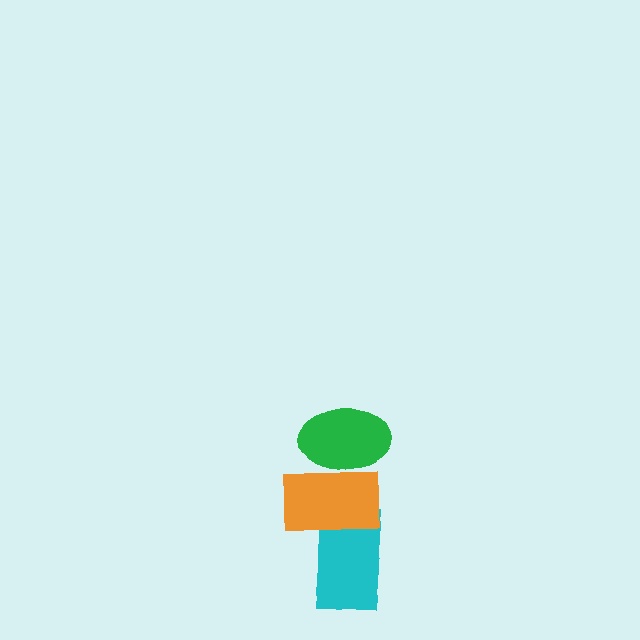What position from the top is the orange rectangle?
The orange rectangle is 2nd from the top.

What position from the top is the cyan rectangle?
The cyan rectangle is 3rd from the top.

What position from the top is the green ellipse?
The green ellipse is 1st from the top.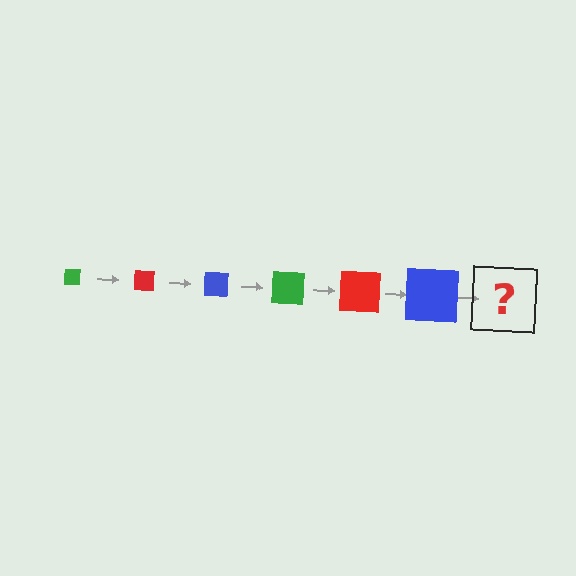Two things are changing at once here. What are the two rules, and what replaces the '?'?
The two rules are that the square grows larger each step and the color cycles through green, red, and blue. The '?' should be a green square, larger than the previous one.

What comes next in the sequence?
The next element should be a green square, larger than the previous one.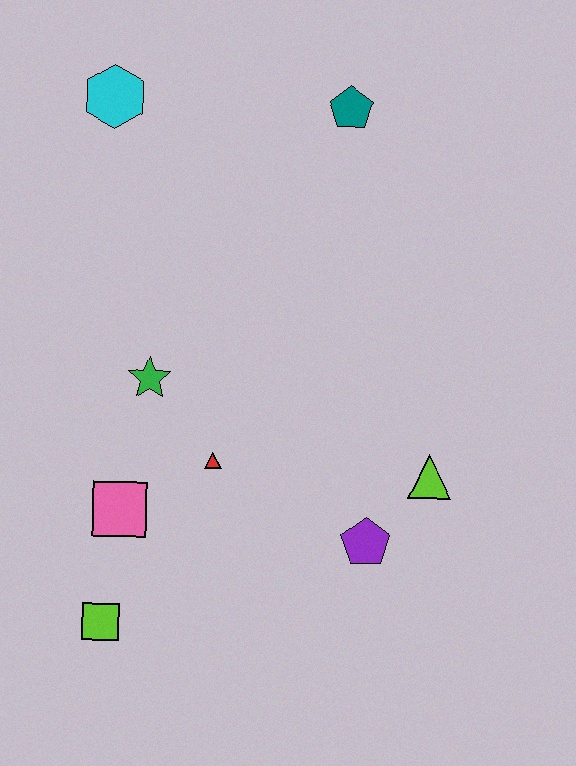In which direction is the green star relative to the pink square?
The green star is above the pink square.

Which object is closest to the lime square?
The pink square is closest to the lime square.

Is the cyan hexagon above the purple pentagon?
Yes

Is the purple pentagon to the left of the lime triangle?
Yes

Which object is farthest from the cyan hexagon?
The lime square is farthest from the cyan hexagon.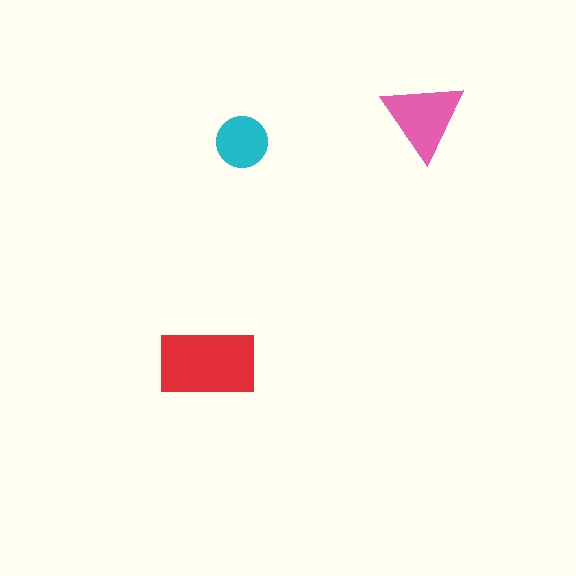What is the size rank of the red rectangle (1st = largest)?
1st.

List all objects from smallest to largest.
The cyan circle, the pink triangle, the red rectangle.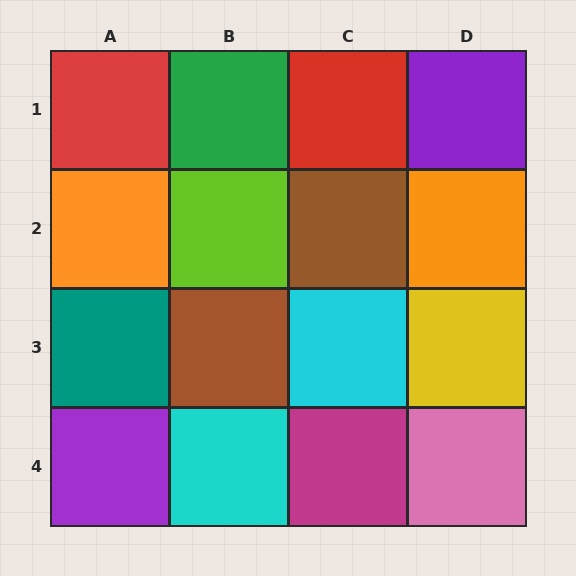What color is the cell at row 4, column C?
Magenta.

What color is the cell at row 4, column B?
Cyan.